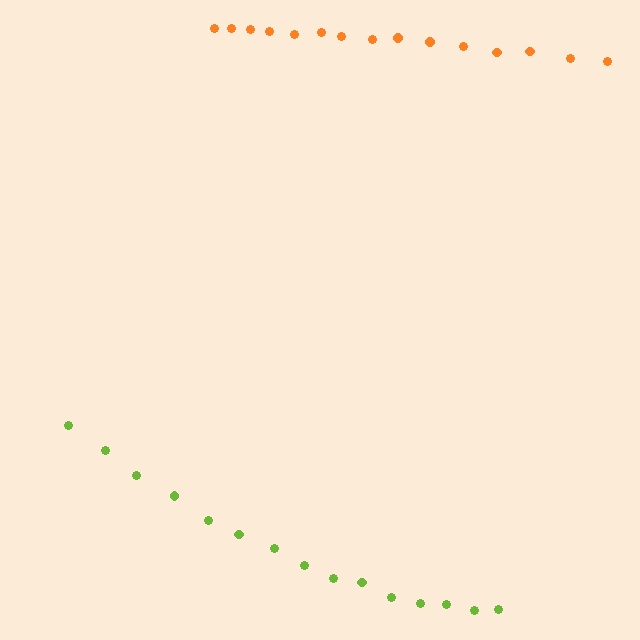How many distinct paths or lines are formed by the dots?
There are 2 distinct paths.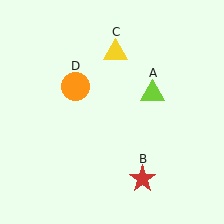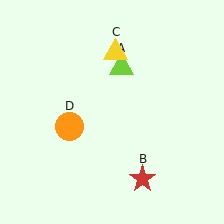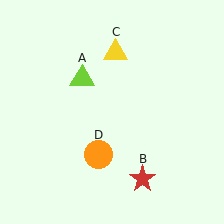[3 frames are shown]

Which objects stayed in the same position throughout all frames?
Red star (object B) and yellow triangle (object C) remained stationary.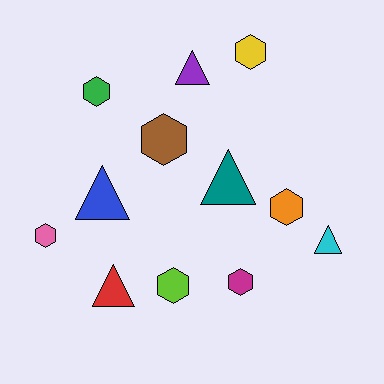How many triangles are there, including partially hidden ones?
There are 5 triangles.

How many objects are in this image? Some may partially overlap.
There are 12 objects.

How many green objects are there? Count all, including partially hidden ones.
There is 1 green object.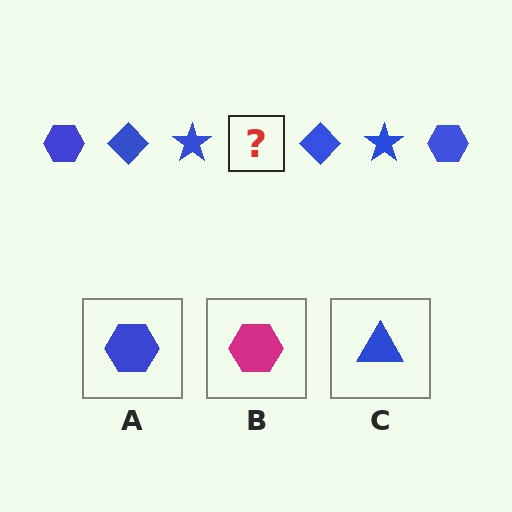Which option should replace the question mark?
Option A.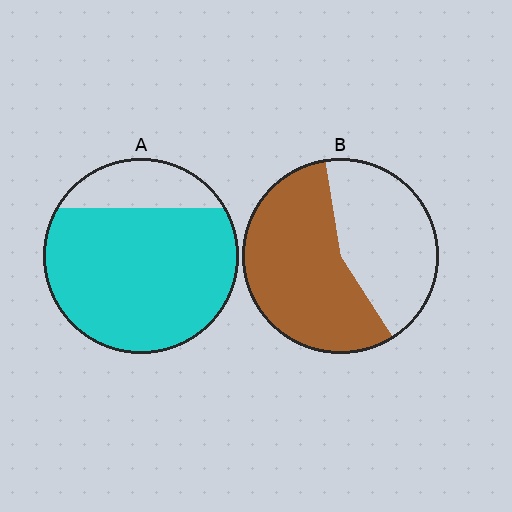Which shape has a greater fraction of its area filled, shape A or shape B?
Shape A.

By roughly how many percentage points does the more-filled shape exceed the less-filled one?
By roughly 25 percentage points (A over B).